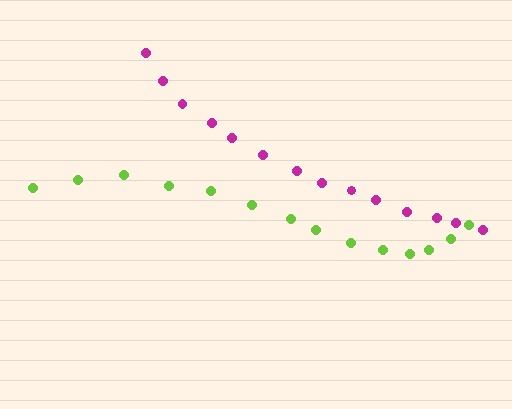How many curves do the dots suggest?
There are 2 distinct paths.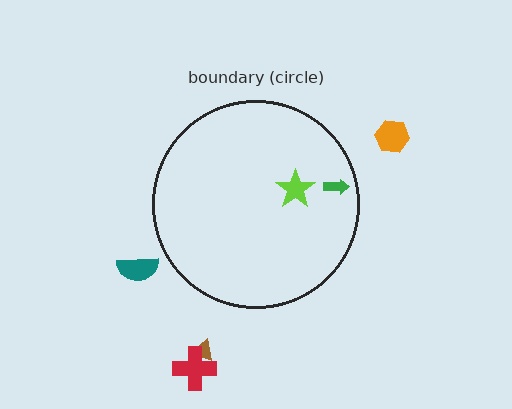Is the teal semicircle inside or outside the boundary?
Outside.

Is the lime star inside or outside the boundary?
Inside.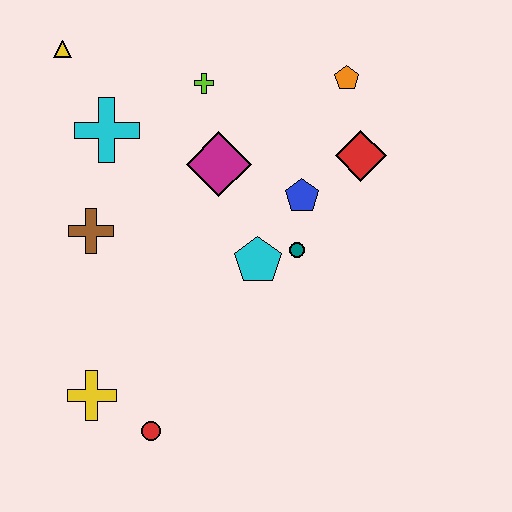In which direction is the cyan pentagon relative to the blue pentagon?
The cyan pentagon is below the blue pentagon.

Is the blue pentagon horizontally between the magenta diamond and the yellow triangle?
No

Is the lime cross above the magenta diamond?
Yes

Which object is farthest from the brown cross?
The orange pentagon is farthest from the brown cross.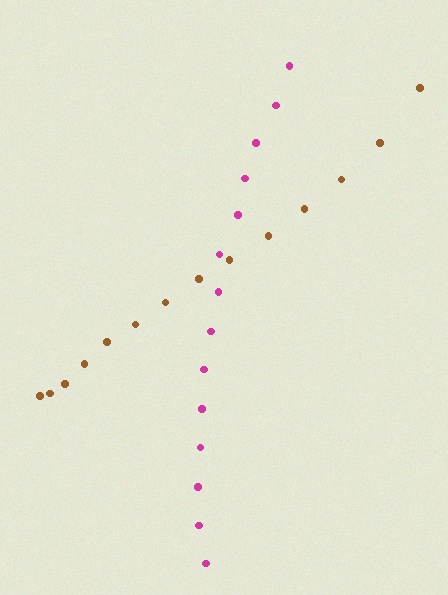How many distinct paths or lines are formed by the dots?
There are 2 distinct paths.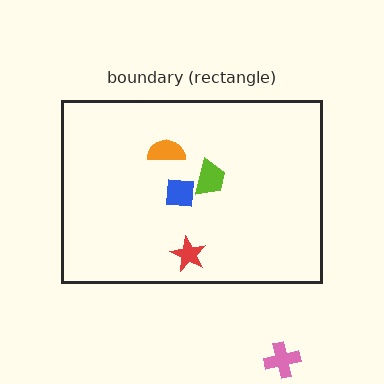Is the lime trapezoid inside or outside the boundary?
Inside.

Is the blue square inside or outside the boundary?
Inside.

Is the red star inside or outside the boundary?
Inside.